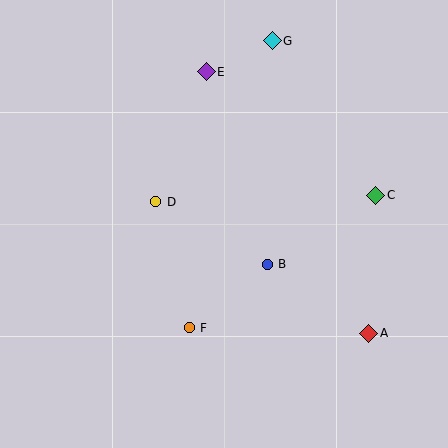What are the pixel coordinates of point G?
Point G is at (272, 41).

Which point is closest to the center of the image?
Point B at (267, 264) is closest to the center.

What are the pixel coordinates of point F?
Point F is at (189, 328).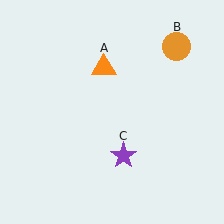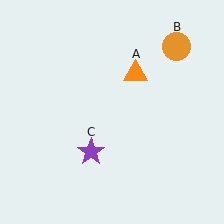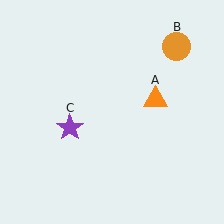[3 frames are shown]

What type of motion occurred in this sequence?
The orange triangle (object A), purple star (object C) rotated clockwise around the center of the scene.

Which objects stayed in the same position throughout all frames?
Orange circle (object B) remained stationary.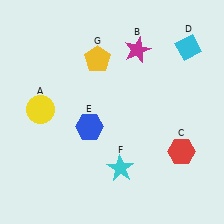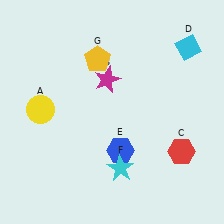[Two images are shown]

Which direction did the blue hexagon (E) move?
The blue hexagon (E) moved right.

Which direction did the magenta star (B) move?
The magenta star (B) moved left.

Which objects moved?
The objects that moved are: the magenta star (B), the blue hexagon (E).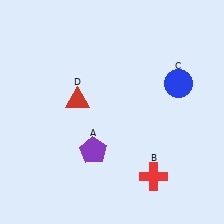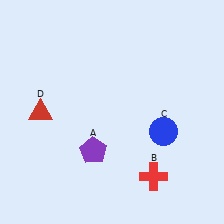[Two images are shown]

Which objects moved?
The objects that moved are: the blue circle (C), the red triangle (D).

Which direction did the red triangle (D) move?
The red triangle (D) moved left.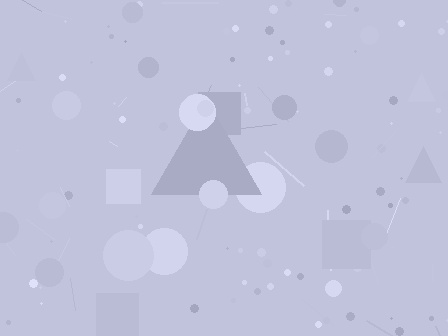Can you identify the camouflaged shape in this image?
The camouflaged shape is a triangle.